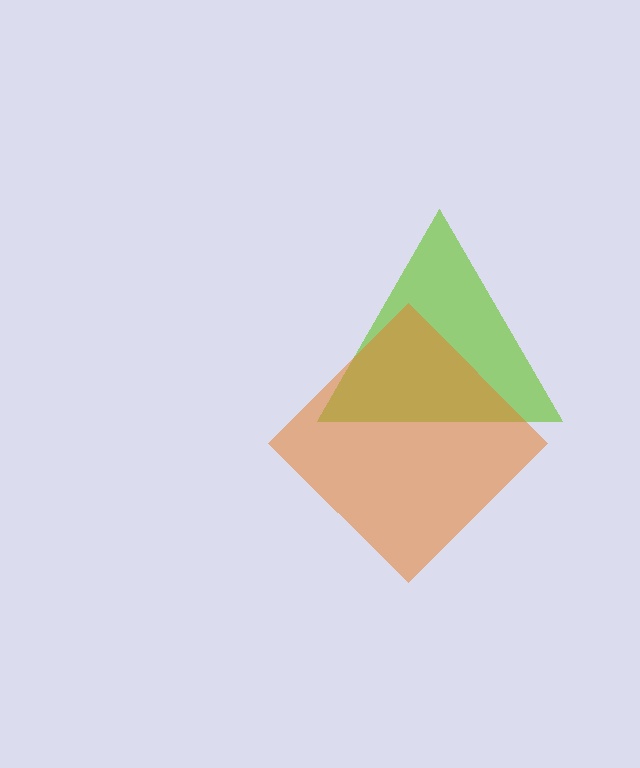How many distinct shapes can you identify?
There are 2 distinct shapes: a lime triangle, an orange diamond.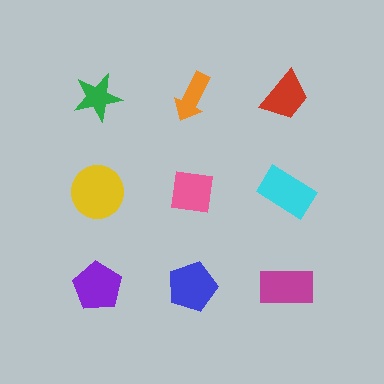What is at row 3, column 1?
A purple pentagon.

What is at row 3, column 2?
A blue pentagon.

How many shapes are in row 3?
3 shapes.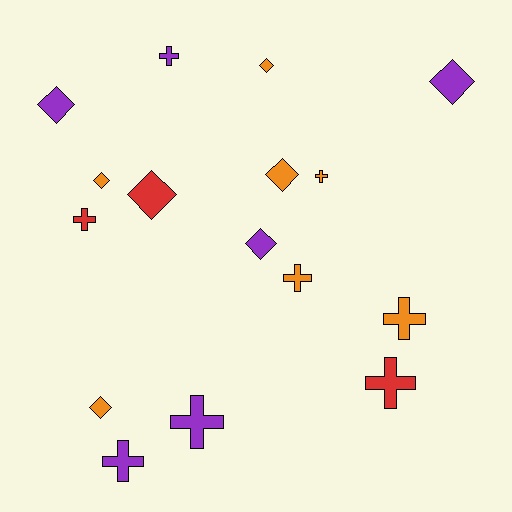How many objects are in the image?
There are 16 objects.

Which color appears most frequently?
Orange, with 7 objects.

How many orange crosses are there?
There are 3 orange crosses.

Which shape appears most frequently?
Cross, with 8 objects.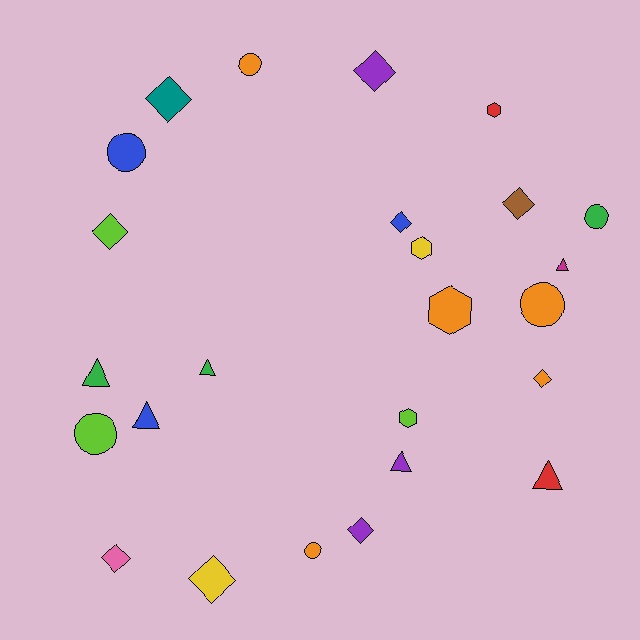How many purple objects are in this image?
There are 3 purple objects.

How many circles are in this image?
There are 6 circles.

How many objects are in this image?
There are 25 objects.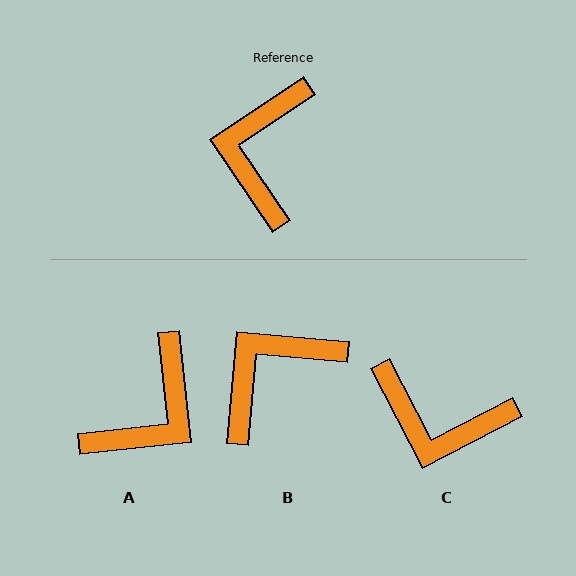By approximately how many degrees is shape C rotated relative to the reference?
Approximately 83 degrees counter-clockwise.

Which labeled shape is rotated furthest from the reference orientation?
A, about 152 degrees away.